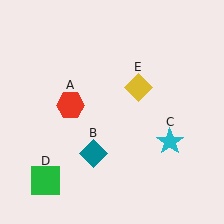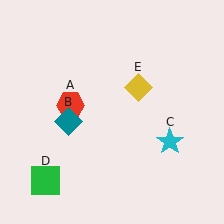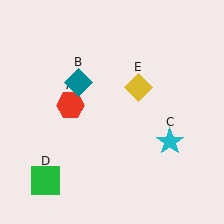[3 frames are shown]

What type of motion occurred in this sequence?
The teal diamond (object B) rotated clockwise around the center of the scene.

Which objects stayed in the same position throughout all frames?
Red hexagon (object A) and cyan star (object C) and green square (object D) and yellow diamond (object E) remained stationary.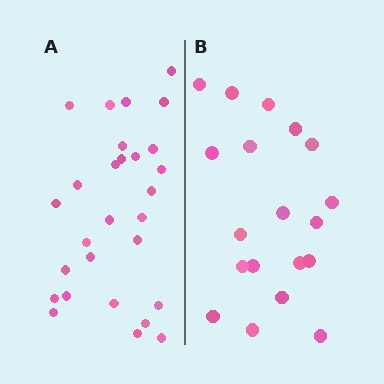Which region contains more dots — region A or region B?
Region A (the left region) has more dots.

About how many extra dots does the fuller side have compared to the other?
Region A has roughly 8 or so more dots than region B.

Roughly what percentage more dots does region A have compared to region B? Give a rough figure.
About 45% more.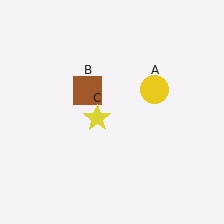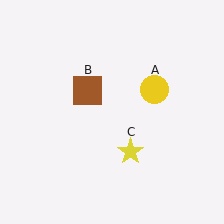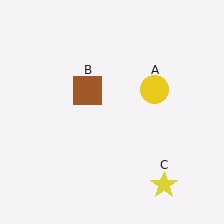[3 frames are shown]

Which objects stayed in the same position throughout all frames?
Yellow circle (object A) and brown square (object B) remained stationary.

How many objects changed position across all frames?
1 object changed position: yellow star (object C).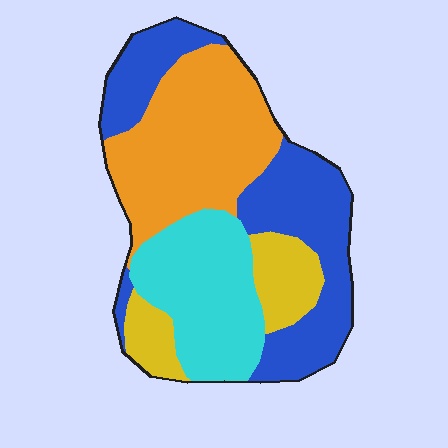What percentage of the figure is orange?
Orange covers 31% of the figure.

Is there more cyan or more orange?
Orange.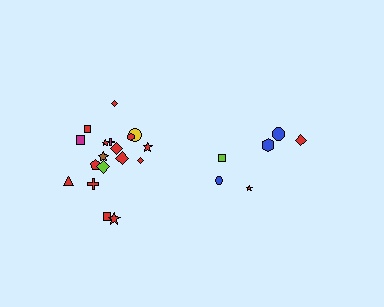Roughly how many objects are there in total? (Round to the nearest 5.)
Roughly 25 objects in total.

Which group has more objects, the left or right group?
The left group.